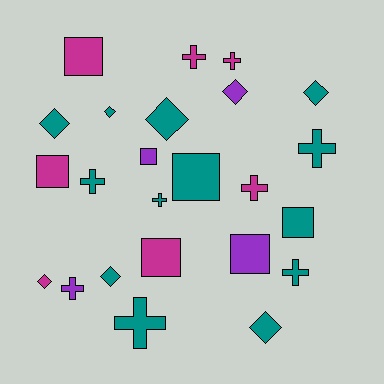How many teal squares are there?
There are 2 teal squares.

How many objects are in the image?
There are 24 objects.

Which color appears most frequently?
Teal, with 13 objects.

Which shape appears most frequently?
Cross, with 9 objects.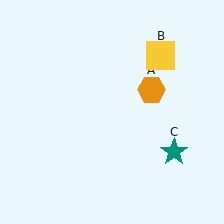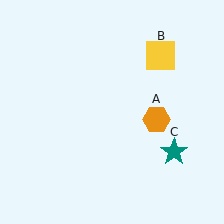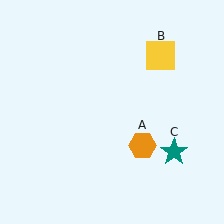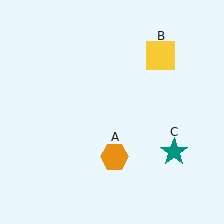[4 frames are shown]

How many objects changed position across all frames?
1 object changed position: orange hexagon (object A).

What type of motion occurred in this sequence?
The orange hexagon (object A) rotated clockwise around the center of the scene.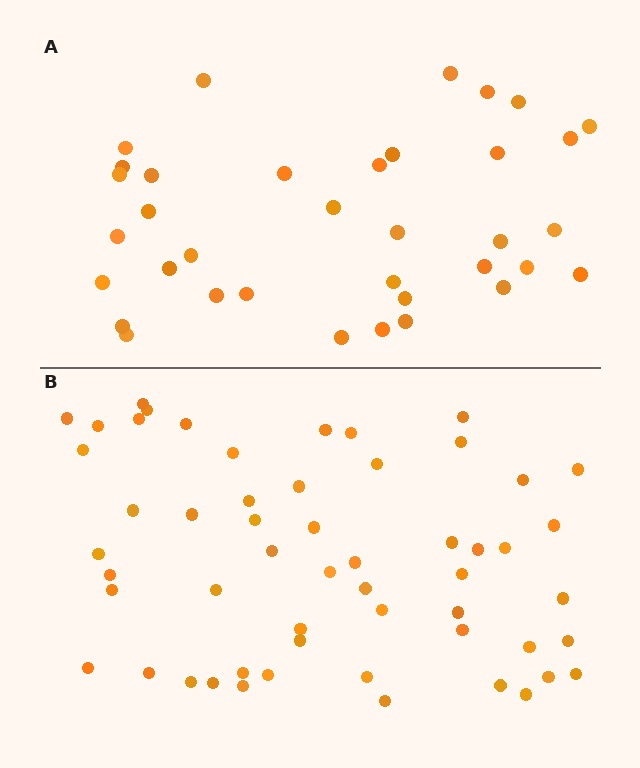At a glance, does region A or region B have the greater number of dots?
Region B (the bottom region) has more dots.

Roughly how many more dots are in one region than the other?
Region B has approximately 20 more dots than region A.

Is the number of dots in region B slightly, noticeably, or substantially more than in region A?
Region B has substantially more. The ratio is roughly 1.5 to 1.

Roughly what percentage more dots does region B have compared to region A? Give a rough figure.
About 55% more.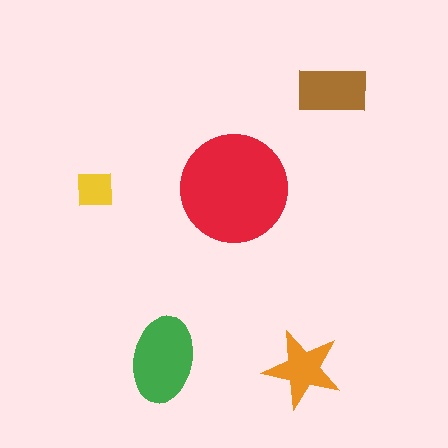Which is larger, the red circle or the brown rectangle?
The red circle.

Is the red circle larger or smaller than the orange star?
Larger.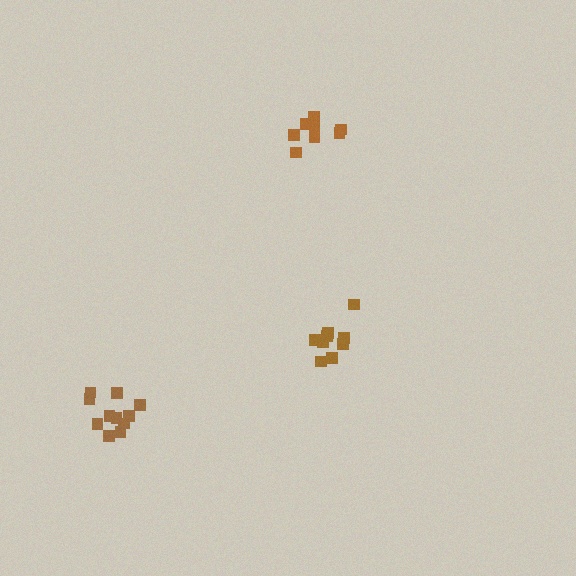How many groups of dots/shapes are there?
There are 3 groups.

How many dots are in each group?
Group 1: 8 dots, Group 2: 10 dots, Group 3: 11 dots (29 total).